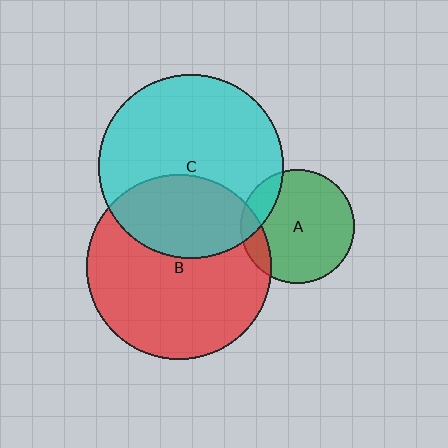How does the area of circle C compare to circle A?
Approximately 2.6 times.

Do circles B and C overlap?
Yes.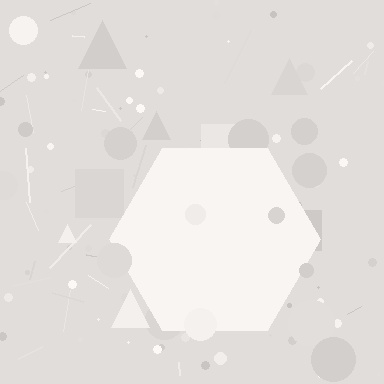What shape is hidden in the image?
A hexagon is hidden in the image.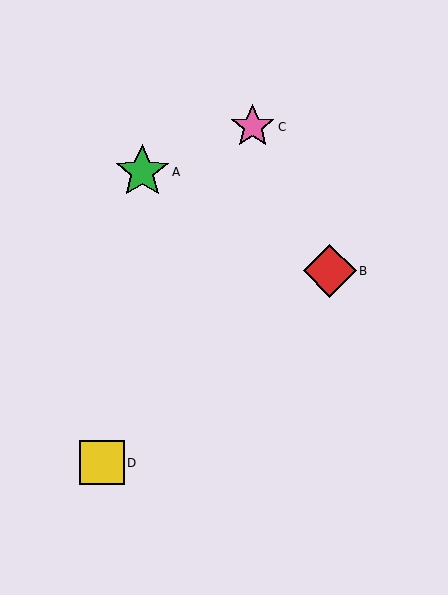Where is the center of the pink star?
The center of the pink star is at (253, 127).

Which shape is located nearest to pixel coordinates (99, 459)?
The yellow square (labeled D) at (102, 463) is nearest to that location.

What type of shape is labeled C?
Shape C is a pink star.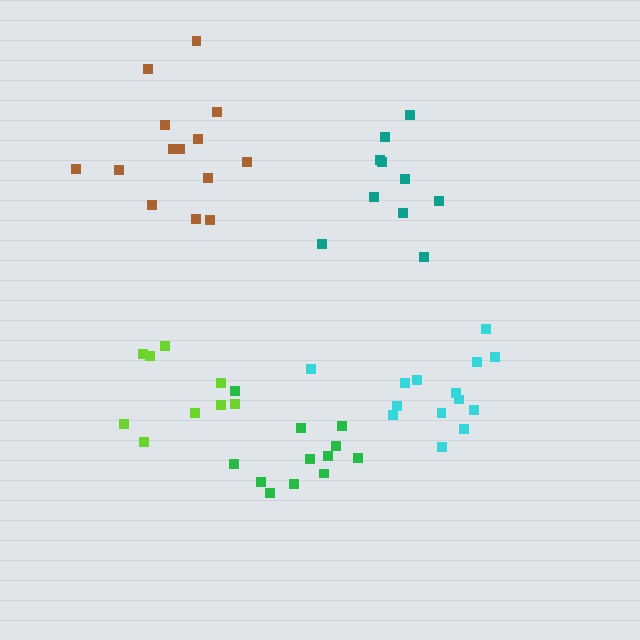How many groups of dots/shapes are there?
There are 5 groups.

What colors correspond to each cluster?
The clusters are colored: lime, teal, green, cyan, brown.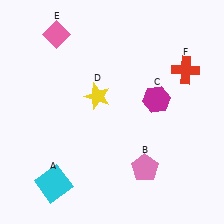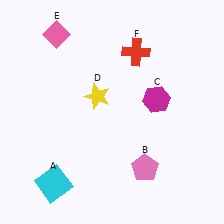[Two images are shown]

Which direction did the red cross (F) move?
The red cross (F) moved left.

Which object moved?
The red cross (F) moved left.